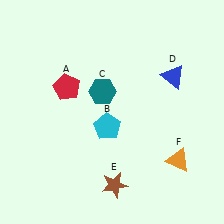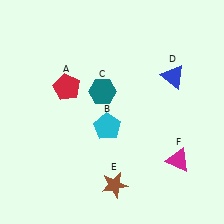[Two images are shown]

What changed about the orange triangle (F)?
In Image 1, F is orange. In Image 2, it changed to magenta.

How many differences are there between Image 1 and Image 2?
There is 1 difference between the two images.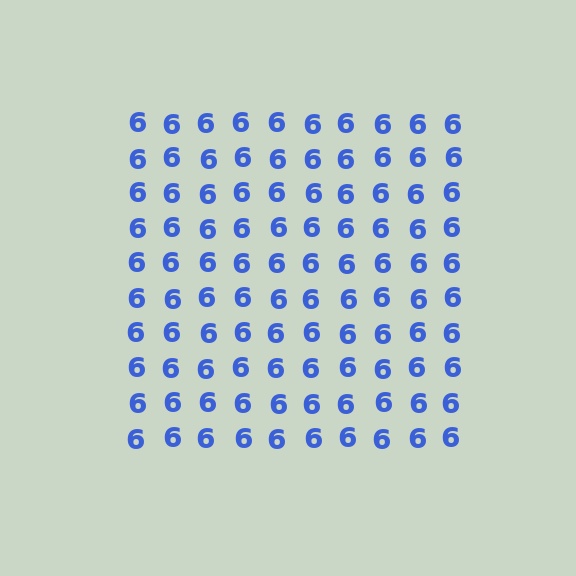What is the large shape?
The large shape is a square.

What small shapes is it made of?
It is made of small digit 6's.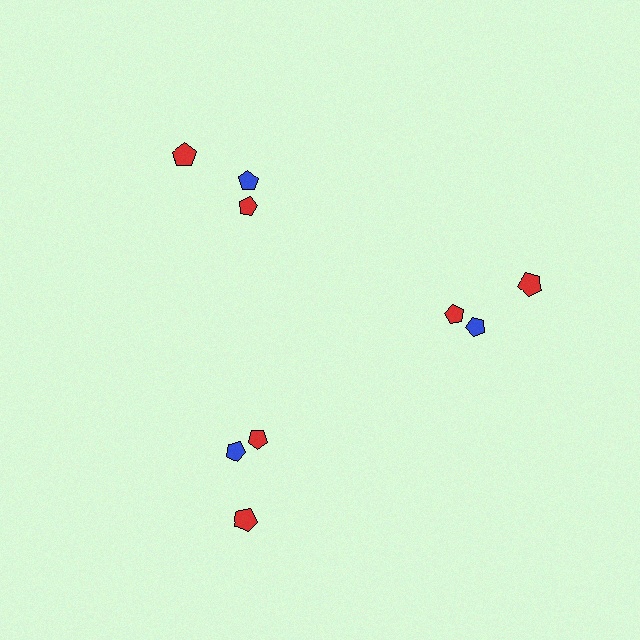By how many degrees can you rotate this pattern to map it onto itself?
The pattern maps onto itself every 120 degrees of rotation.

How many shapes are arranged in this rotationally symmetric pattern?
There are 9 shapes, arranged in 3 groups of 3.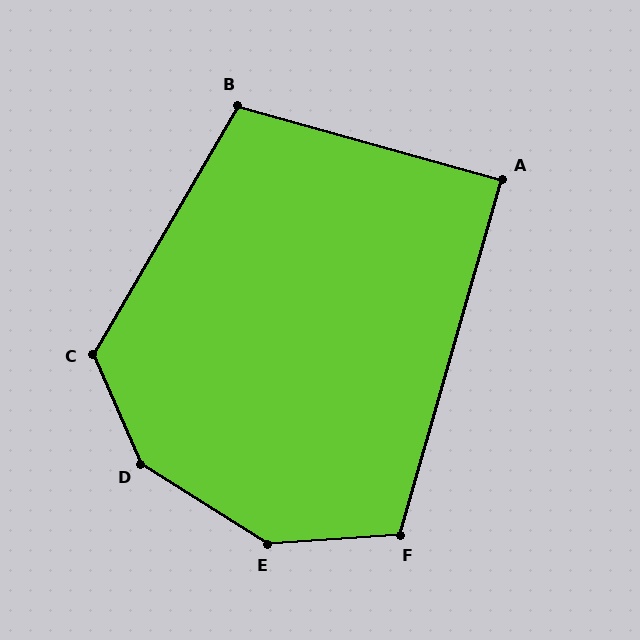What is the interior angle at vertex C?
Approximately 126 degrees (obtuse).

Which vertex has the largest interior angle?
D, at approximately 146 degrees.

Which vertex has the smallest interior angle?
A, at approximately 90 degrees.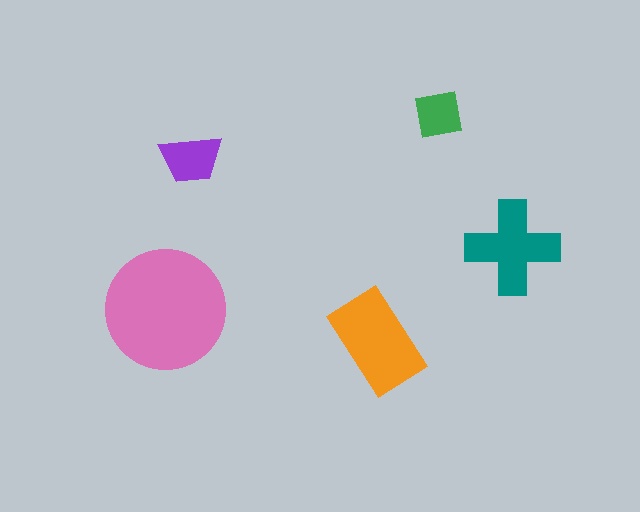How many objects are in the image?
There are 5 objects in the image.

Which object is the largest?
The pink circle.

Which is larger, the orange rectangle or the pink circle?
The pink circle.